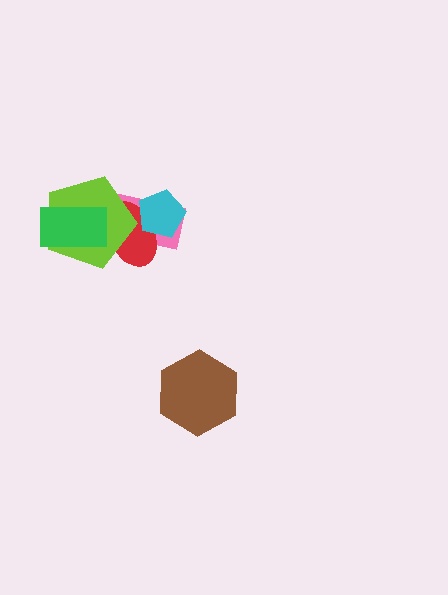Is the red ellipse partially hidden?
Yes, it is partially covered by another shape.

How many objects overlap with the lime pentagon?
3 objects overlap with the lime pentagon.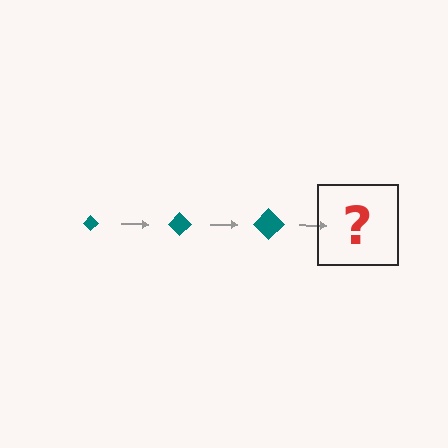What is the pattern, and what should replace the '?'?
The pattern is that the diamond gets progressively larger each step. The '?' should be a teal diamond, larger than the previous one.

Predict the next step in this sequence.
The next step is a teal diamond, larger than the previous one.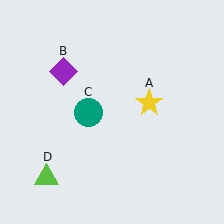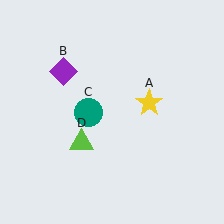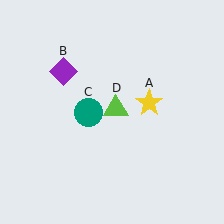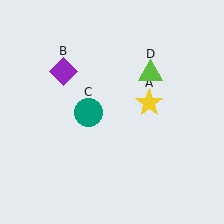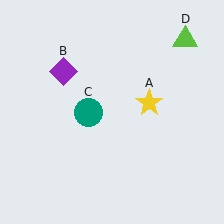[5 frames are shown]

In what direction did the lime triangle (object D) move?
The lime triangle (object D) moved up and to the right.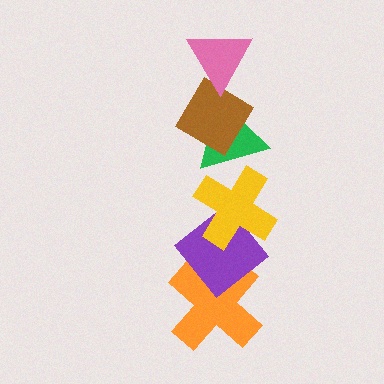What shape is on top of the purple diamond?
The yellow cross is on top of the purple diamond.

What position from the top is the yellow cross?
The yellow cross is 4th from the top.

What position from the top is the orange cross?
The orange cross is 6th from the top.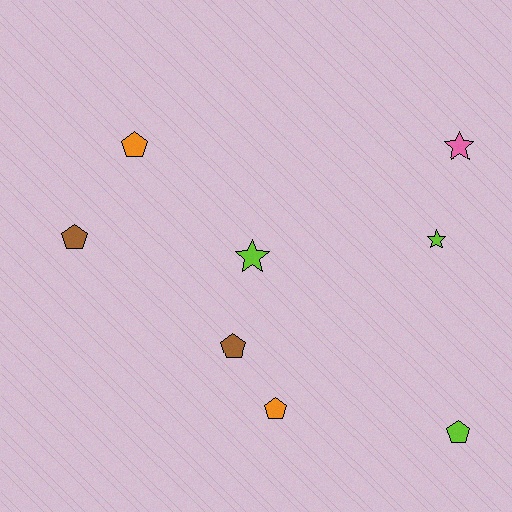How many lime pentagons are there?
There is 1 lime pentagon.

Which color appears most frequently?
Lime, with 3 objects.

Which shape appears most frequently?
Pentagon, with 5 objects.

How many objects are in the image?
There are 8 objects.